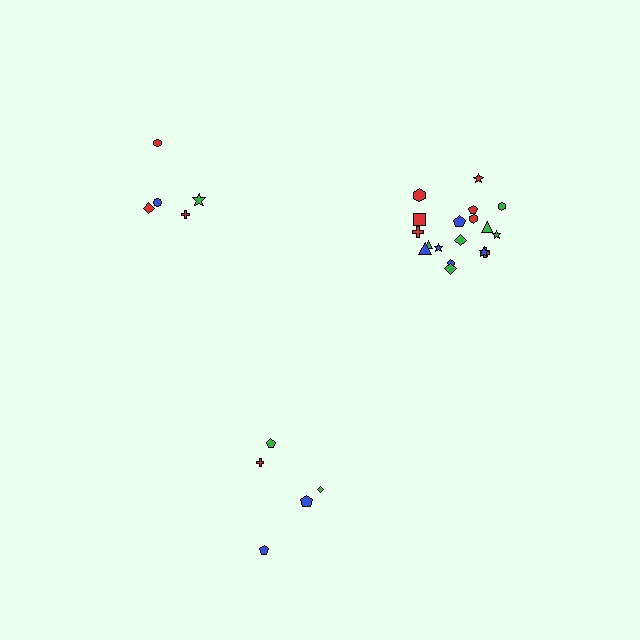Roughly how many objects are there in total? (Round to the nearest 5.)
Roughly 30 objects in total.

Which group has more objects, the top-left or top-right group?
The top-right group.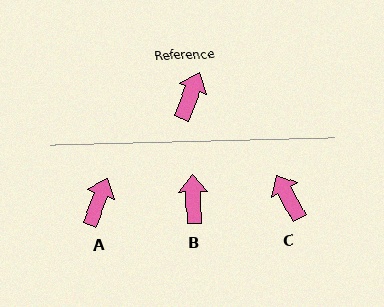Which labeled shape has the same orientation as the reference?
A.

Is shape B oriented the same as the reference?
No, it is off by about 24 degrees.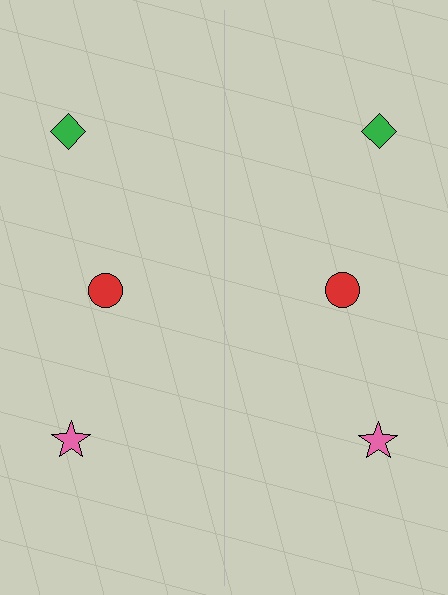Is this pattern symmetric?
Yes, this pattern has bilateral (reflection) symmetry.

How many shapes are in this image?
There are 6 shapes in this image.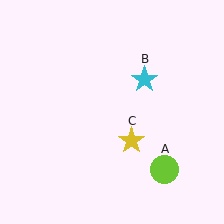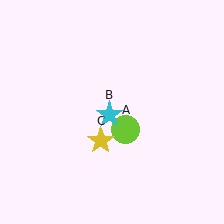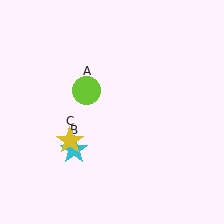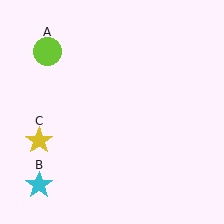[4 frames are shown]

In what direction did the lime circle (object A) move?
The lime circle (object A) moved up and to the left.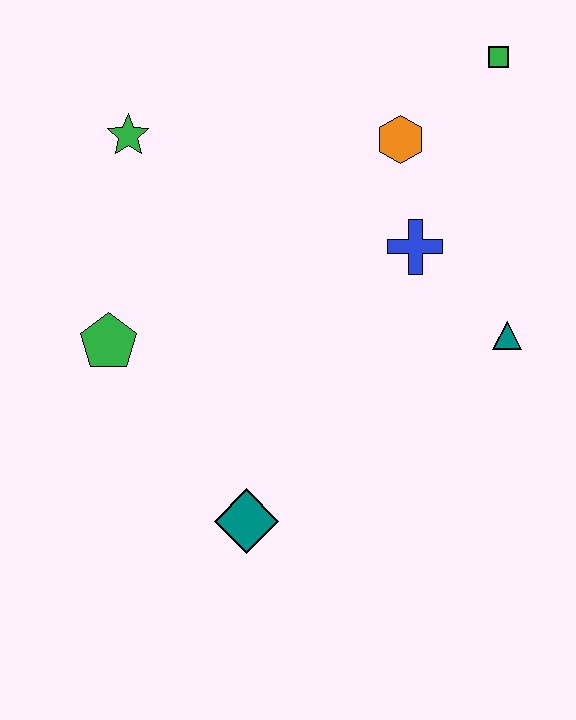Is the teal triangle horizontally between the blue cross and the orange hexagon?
No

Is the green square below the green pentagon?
No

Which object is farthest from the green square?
The teal diamond is farthest from the green square.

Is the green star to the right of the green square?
No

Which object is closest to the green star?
The green pentagon is closest to the green star.